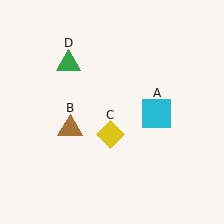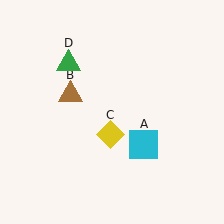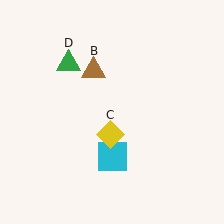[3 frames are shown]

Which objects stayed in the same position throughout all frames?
Yellow diamond (object C) and green triangle (object D) remained stationary.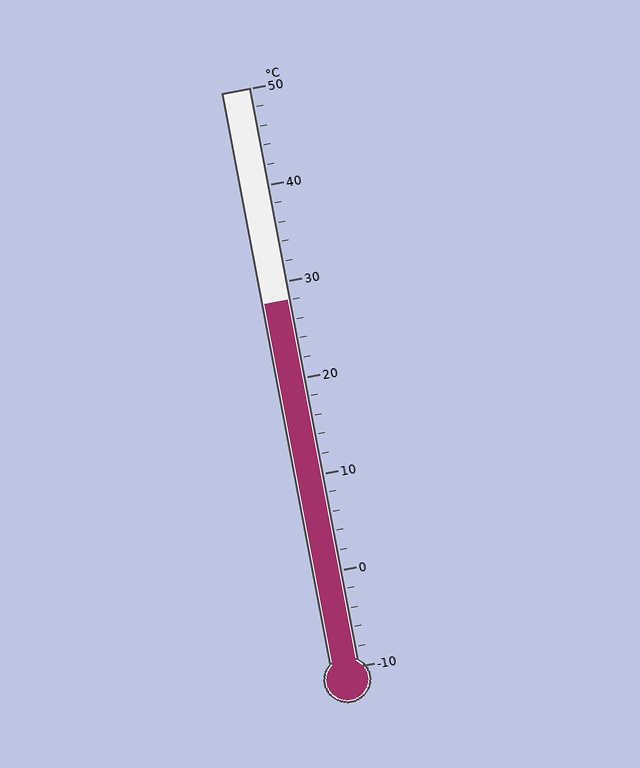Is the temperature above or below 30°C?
The temperature is below 30°C.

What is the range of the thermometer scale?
The thermometer scale ranges from -10°C to 50°C.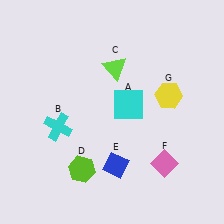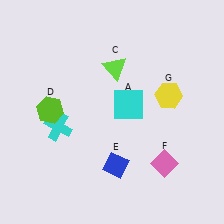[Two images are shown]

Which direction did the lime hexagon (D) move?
The lime hexagon (D) moved up.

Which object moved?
The lime hexagon (D) moved up.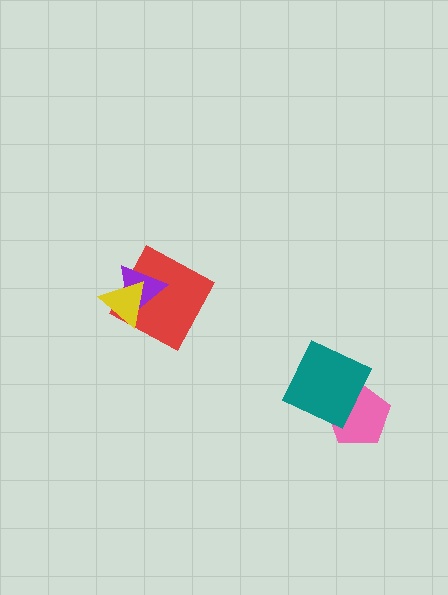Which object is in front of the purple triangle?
The yellow triangle is in front of the purple triangle.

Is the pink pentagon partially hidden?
Yes, it is partially covered by another shape.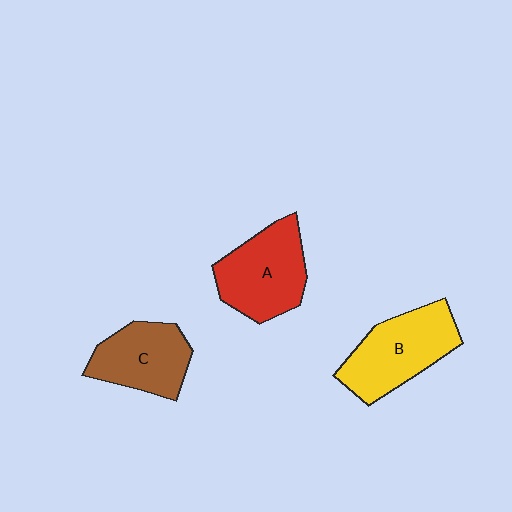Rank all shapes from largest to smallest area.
From largest to smallest: B (yellow), A (red), C (brown).